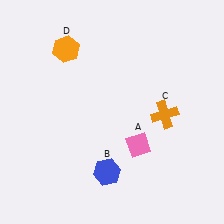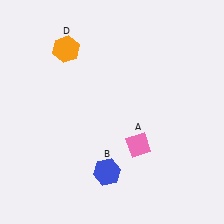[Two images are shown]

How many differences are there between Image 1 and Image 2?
There is 1 difference between the two images.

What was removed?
The orange cross (C) was removed in Image 2.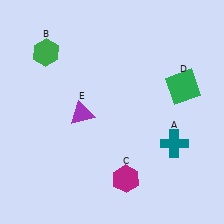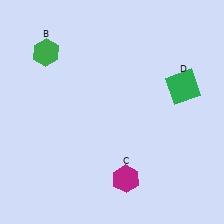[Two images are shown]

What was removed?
The teal cross (A), the purple triangle (E) were removed in Image 2.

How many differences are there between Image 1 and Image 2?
There are 2 differences between the two images.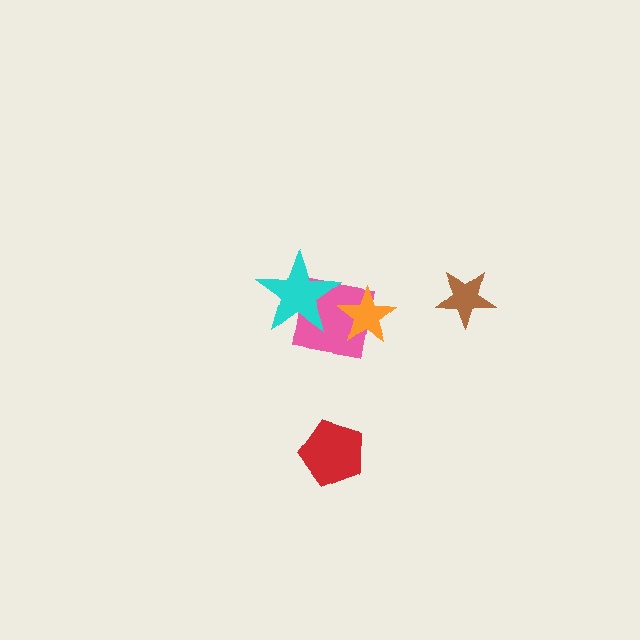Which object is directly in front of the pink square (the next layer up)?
The orange star is directly in front of the pink square.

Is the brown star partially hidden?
No, no other shape covers it.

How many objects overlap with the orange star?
1 object overlaps with the orange star.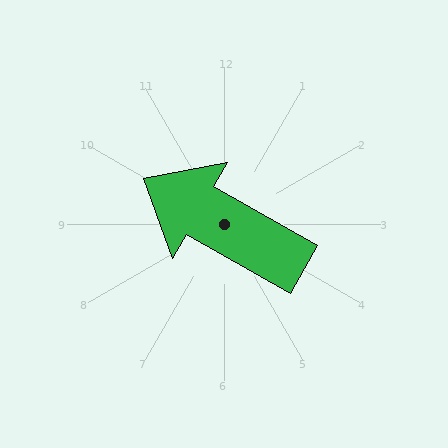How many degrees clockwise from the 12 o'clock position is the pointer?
Approximately 300 degrees.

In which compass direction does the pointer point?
Northwest.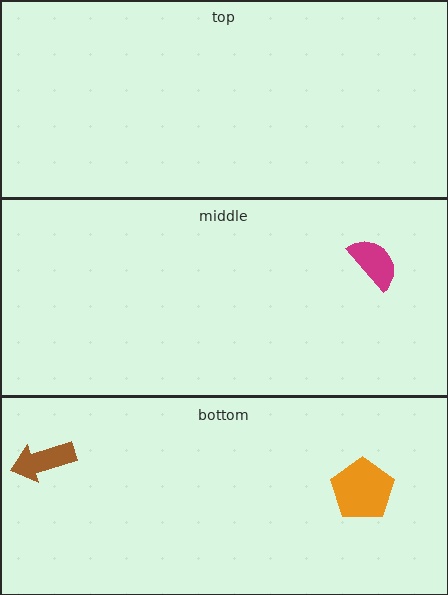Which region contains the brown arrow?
The bottom region.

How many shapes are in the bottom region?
2.